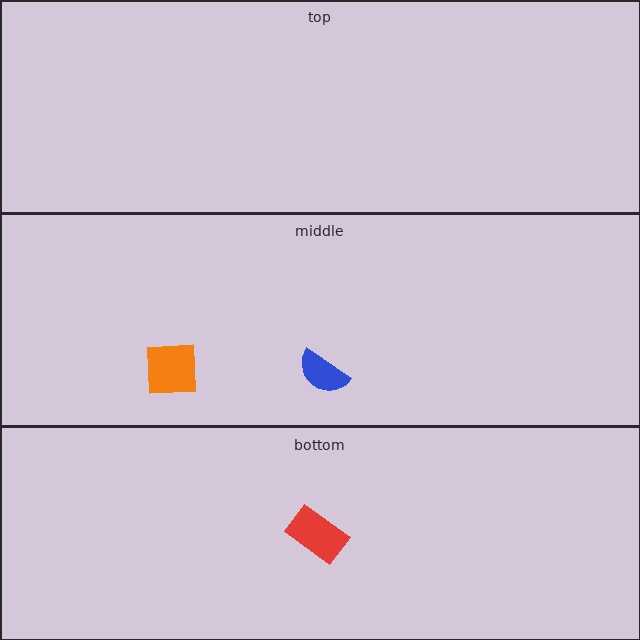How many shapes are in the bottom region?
1.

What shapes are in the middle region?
The orange square, the blue semicircle.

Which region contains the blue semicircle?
The middle region.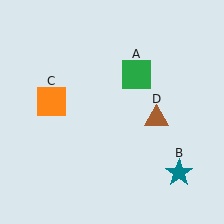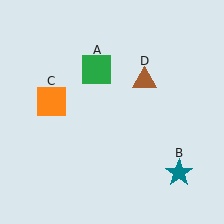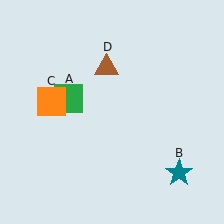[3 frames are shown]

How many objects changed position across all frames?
2 objects changed position: green square (object A), brown triangle (object D).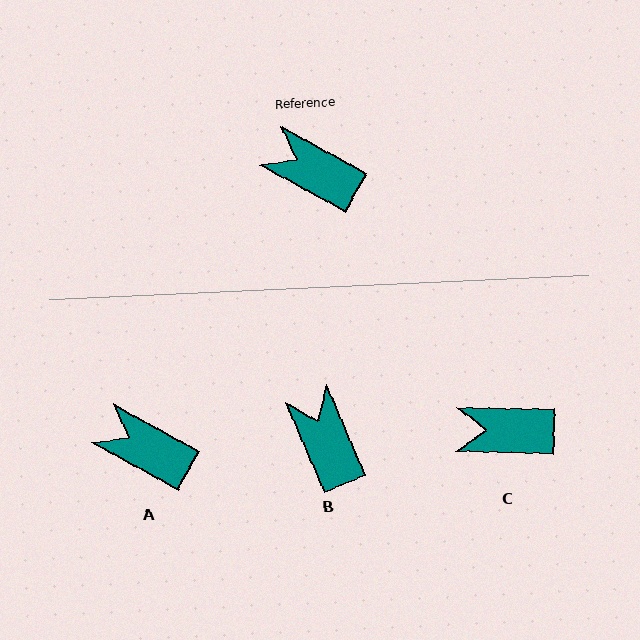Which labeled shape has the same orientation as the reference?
A.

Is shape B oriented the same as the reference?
No, it is off by about 38 degrees.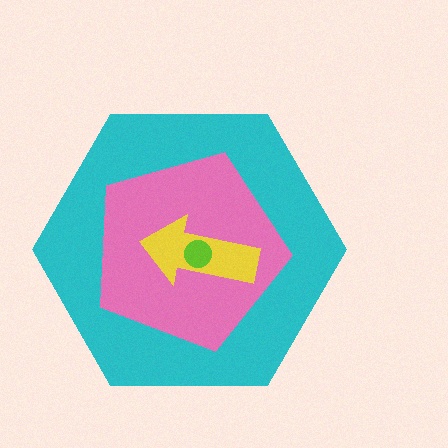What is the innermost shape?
The lime circle.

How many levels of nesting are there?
4.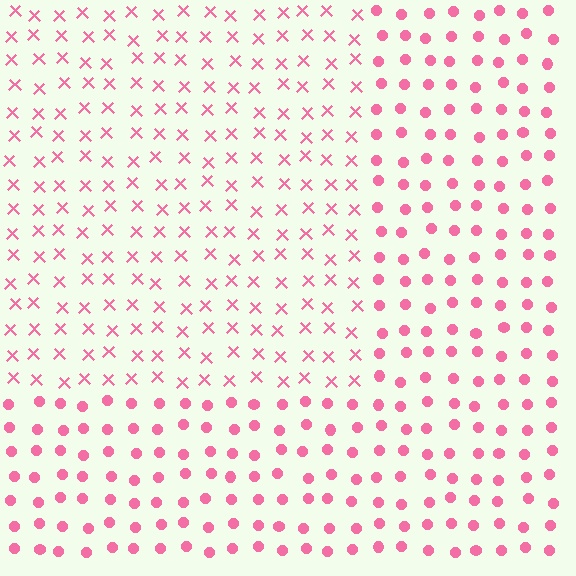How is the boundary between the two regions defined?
The boundary is defined by a change in element shape: X marks inside vs. circles outside. All elements share the same color and spacing.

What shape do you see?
I see a rectangle.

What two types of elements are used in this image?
The image uses X marks inside the rectangle region and circles outside it.